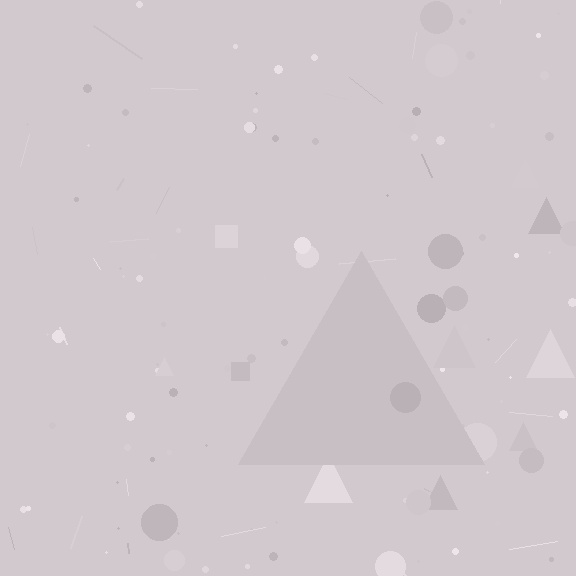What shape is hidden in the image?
A triangle is hidden in the image.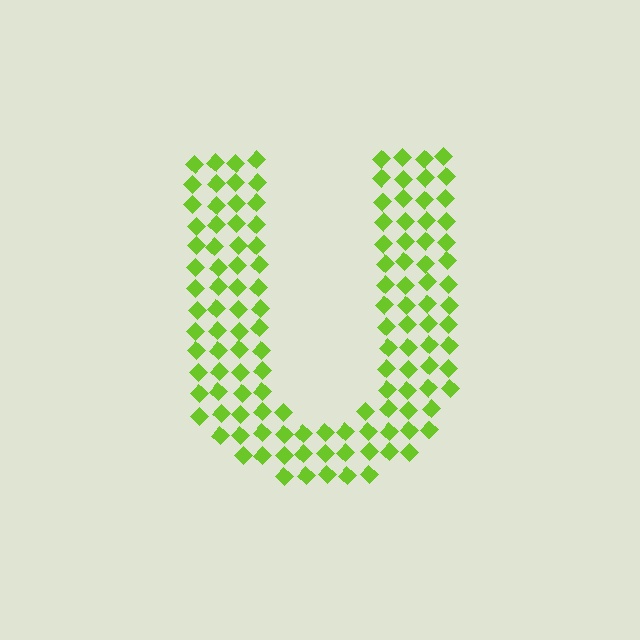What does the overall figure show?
The overall figure shows the letter U.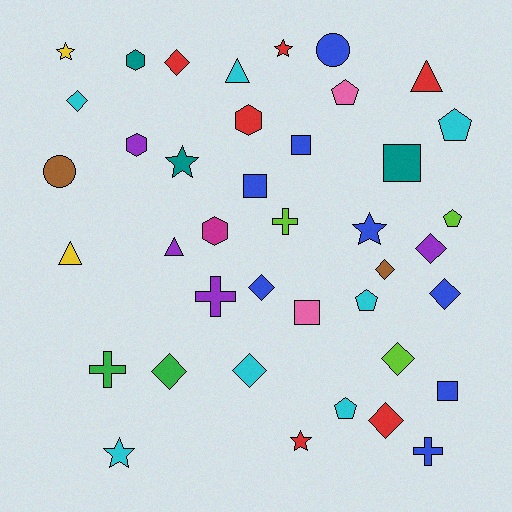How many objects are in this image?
There are 40 objects.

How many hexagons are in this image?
There are 4 hexagons.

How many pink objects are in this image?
There are 2 pink objects.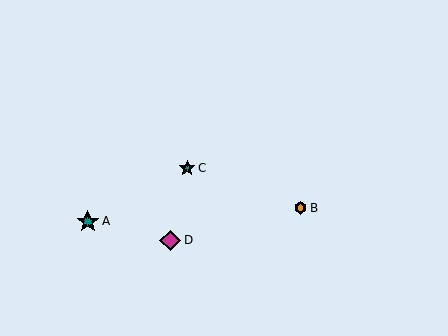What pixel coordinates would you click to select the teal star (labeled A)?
Click at (88, 221) to select the teal star A.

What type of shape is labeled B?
Shape B is an orange hexagon.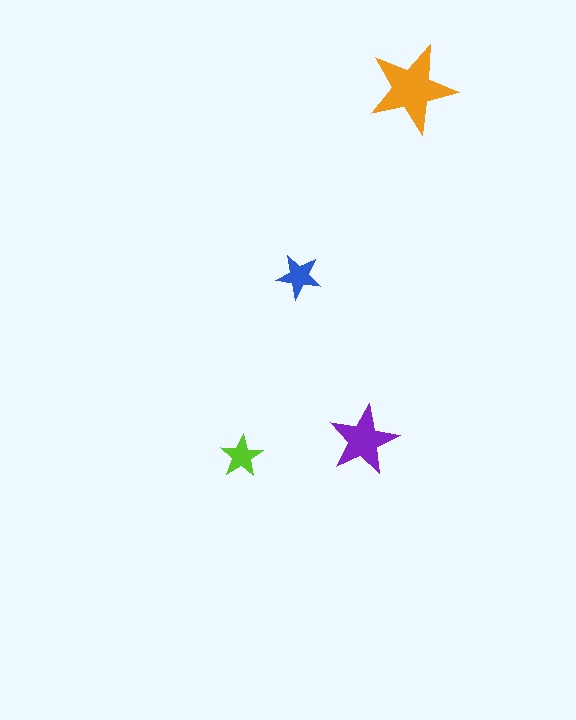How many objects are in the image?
There are 4 objects in the image.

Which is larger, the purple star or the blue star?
The purple one.